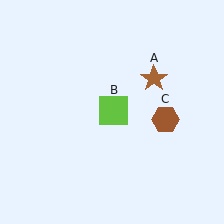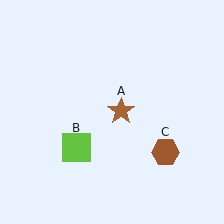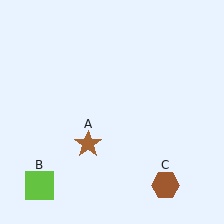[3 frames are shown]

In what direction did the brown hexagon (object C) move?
The brown hexagon (object C) moved down.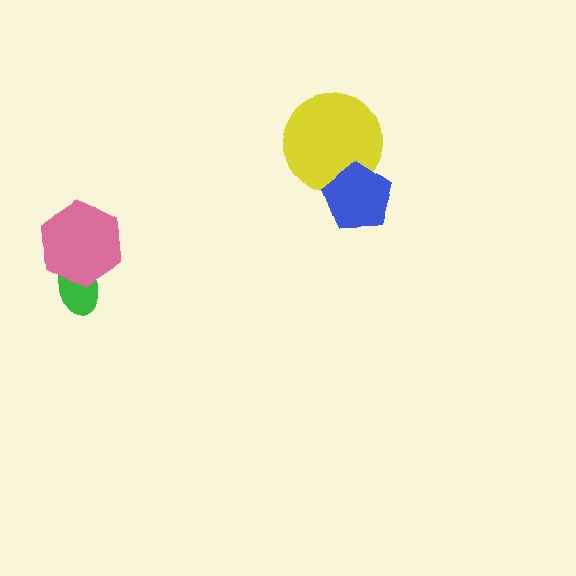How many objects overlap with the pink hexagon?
1 object overlaps with the pink hexagon.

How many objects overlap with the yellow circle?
1 object overlaps with the yellow circle.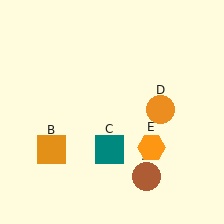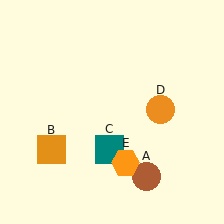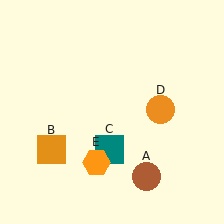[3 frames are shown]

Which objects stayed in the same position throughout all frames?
Brown circle (object A) and orange square (object B) and teal square (object C) and orange circle (object D) remained stationary.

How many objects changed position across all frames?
1 object changed position: orange hexagon (object E).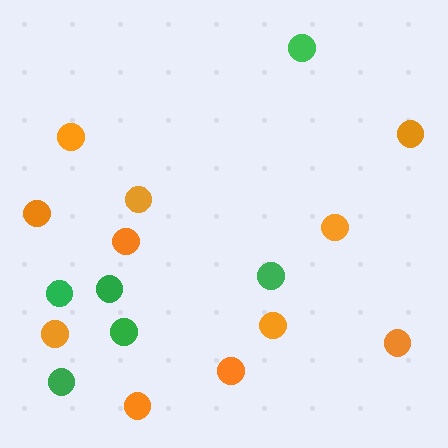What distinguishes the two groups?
There are 2 groups: one group of orange circles (11) and one group of green circles (6).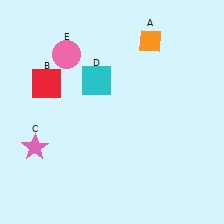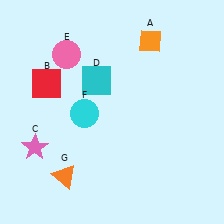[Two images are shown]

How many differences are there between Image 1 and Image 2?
There are 2 differences between the two images.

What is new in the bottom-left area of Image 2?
A cyan circle (F) was added in the bottom-left area of Image 2.